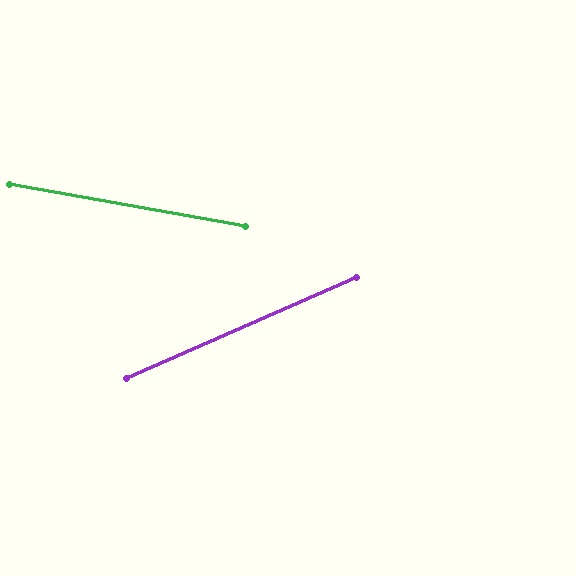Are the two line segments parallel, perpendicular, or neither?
Neither parallel nor perpendicular — they differ by about 34°.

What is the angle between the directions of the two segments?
Approximately 34 degrees.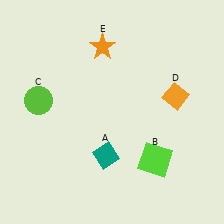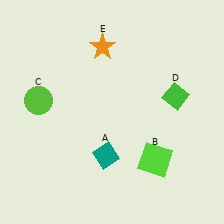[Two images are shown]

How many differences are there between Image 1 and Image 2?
There is 1 difference between the two images.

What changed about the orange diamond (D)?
In Image 1, D is orange. In Image 2, it changed to green.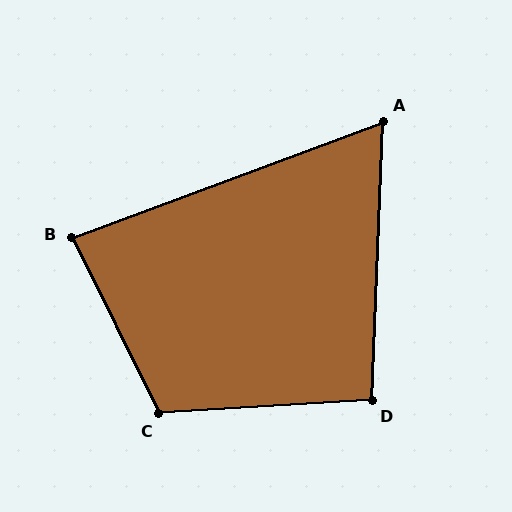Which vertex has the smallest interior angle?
A, at approximately 67 degrees.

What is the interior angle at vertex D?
Approximately 96 degrees (obtuse).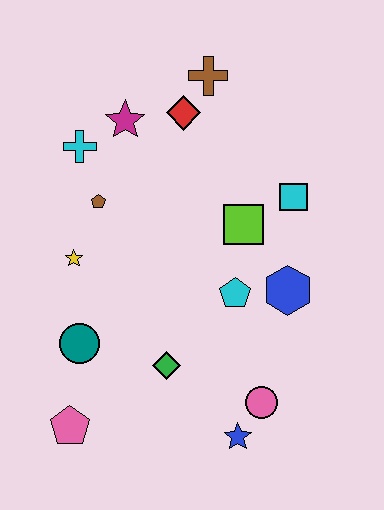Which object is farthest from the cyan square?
The pink pentagon is farthest from the cyan square.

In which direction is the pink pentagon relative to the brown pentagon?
The pink pentagon is below the brown pentagon.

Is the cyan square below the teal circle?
No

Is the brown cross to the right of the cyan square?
No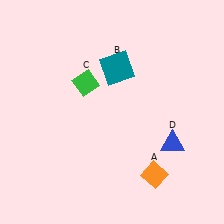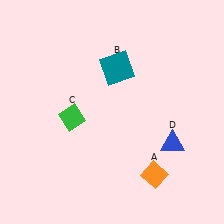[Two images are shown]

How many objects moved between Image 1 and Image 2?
1 object moved between the two images.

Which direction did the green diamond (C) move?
The green diamond (C) moved down.